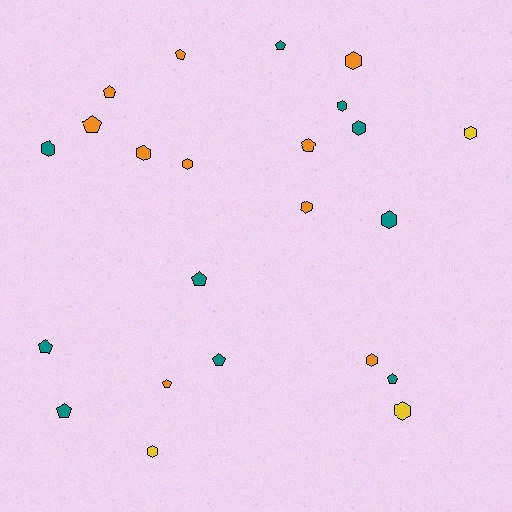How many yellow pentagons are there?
There are no yellow pentagons.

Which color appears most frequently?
Orange, with 10 objects.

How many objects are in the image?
There are 23 objects.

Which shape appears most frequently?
Hexagon, with 12 objects.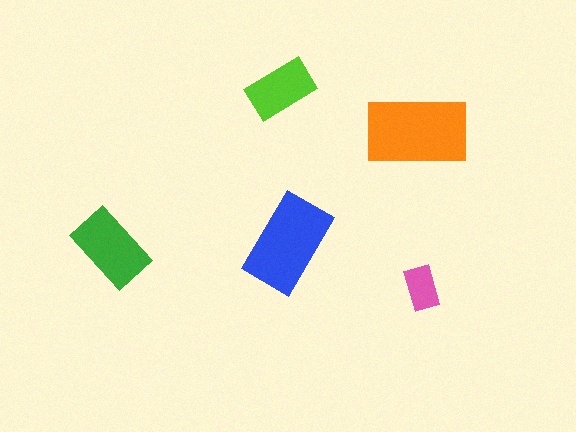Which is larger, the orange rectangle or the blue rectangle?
The orange one.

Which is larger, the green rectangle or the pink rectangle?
The green one.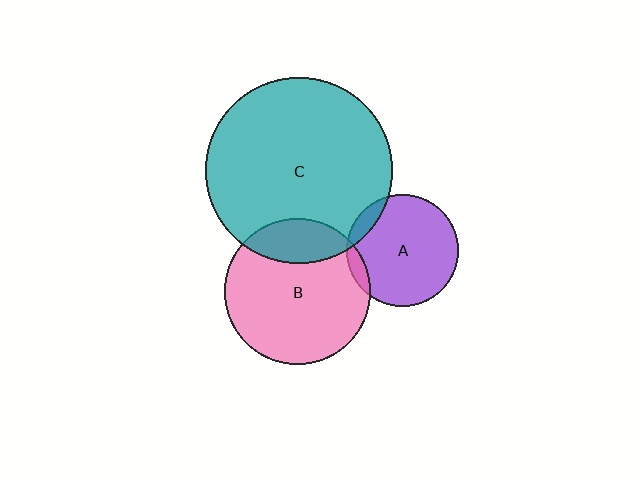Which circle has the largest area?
Circle C (teal).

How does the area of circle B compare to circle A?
Approximately 1.7 times.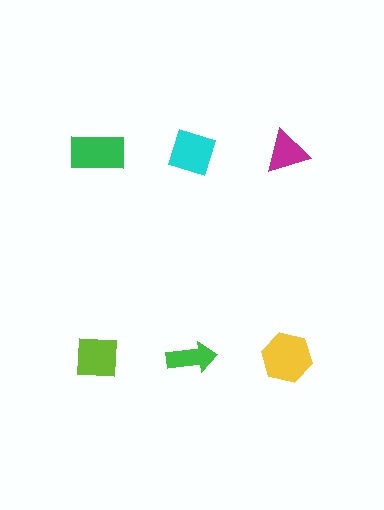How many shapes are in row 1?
3 shapes.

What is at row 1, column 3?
A magenta triangle.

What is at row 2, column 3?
A yellow hexagon.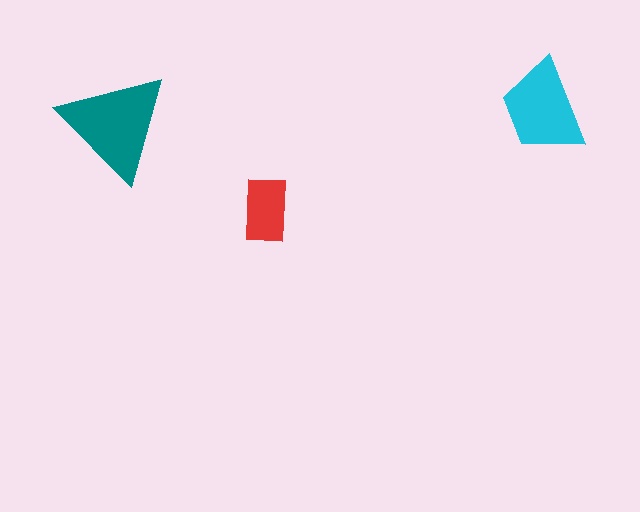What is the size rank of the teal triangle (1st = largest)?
1st.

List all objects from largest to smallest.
The teal triangle, the cyan trapezoid, the red rectangle.